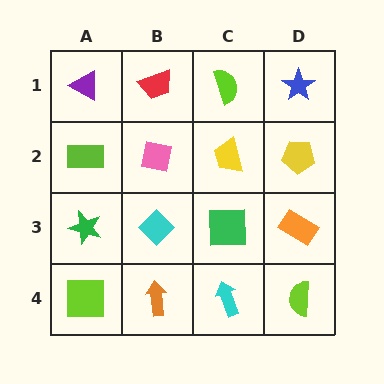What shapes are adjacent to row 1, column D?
A yellow pentagon (row 2, column D), a lime semicircle (row 1, column C).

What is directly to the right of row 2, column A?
A pink square.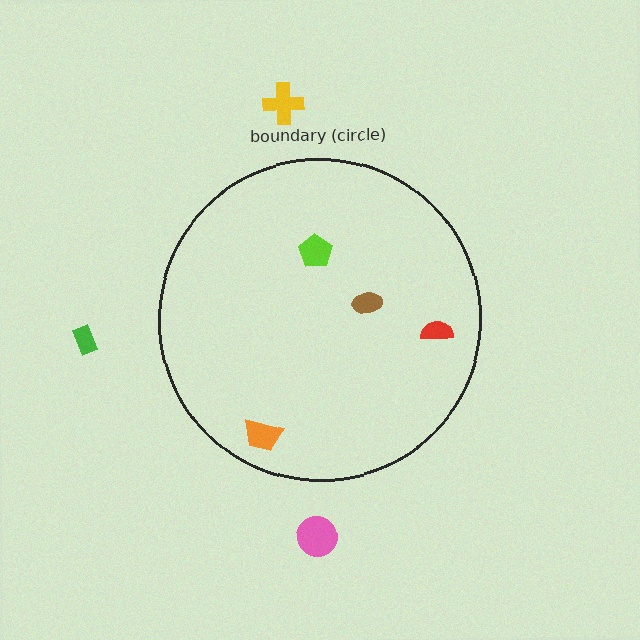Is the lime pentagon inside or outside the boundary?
Inside.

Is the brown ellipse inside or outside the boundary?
Inside.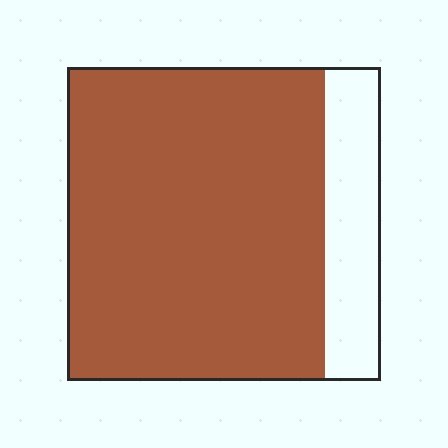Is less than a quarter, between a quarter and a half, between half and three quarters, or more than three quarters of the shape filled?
More than three quarters.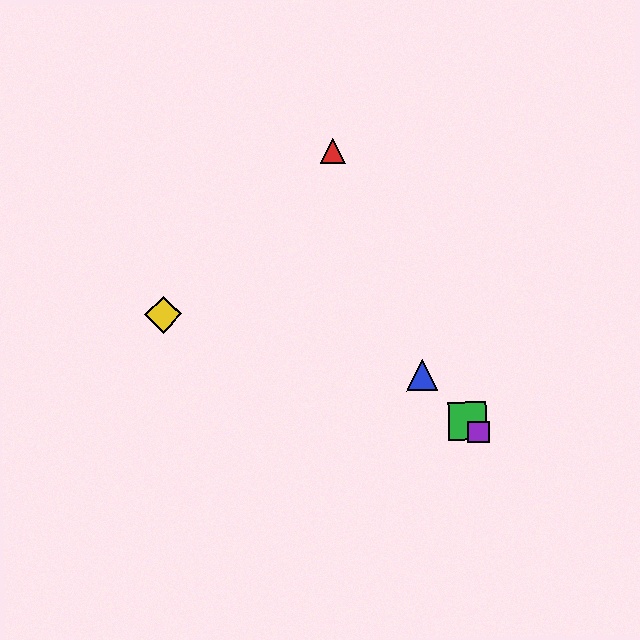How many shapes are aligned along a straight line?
3 shapes (the blue triangle, the green square, the purple square) are aligned along a straight line.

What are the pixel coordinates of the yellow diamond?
The yellow diamond is at (163, 314).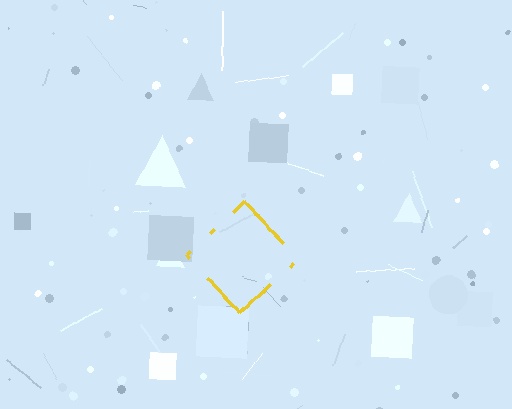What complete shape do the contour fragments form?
The contour fragments form a diamond.